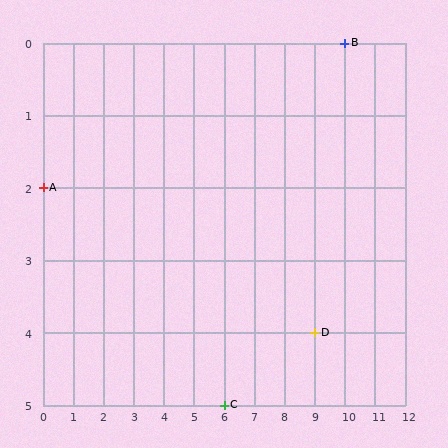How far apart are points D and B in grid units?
Points D and B are 1 column and 4 rows apart (about 4.1 grid units diagonally).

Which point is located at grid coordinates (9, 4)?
Point D is at (9, 4).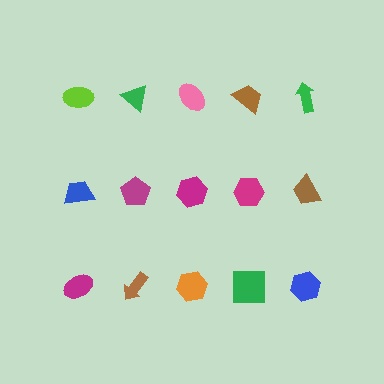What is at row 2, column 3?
A magenta hexagon.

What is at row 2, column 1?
A blue trapezoid.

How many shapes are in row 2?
5 shapes.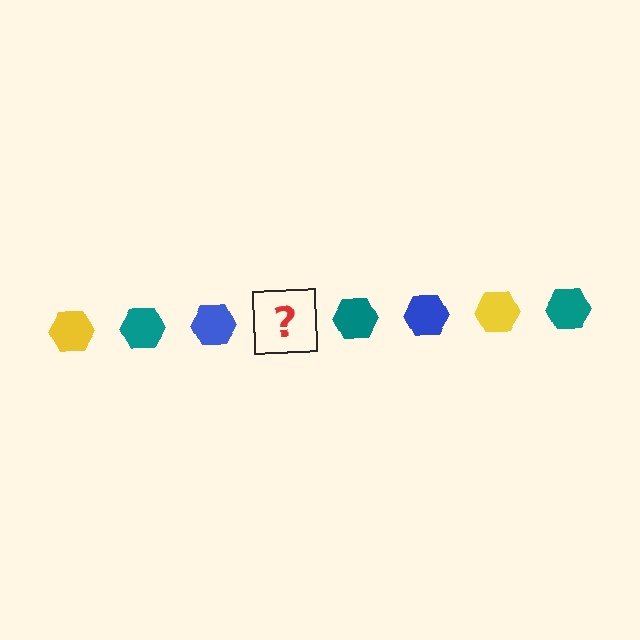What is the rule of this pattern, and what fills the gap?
The rule is that the pattern cycles through yellow, teal, blue hexagons. The gap should be filled with a yellow hexagon.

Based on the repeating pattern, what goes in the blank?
The blank should be a yellow hexagon.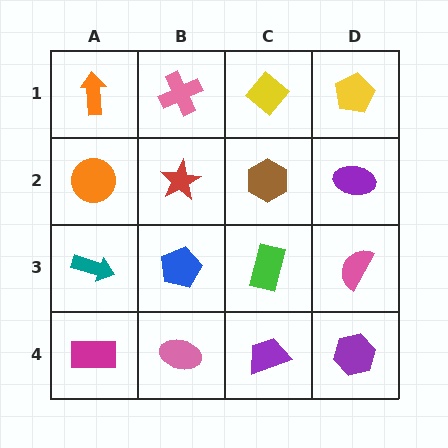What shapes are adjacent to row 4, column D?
A pink semicircle (row 3, column D), a purple trapezoid (row 4, column C).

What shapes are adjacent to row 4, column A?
A teal arrow (row 3, column A), a pink ellipse (row 4, column B).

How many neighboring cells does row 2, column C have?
4.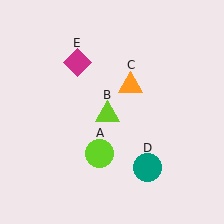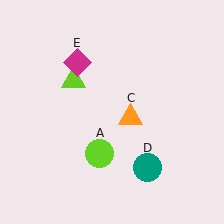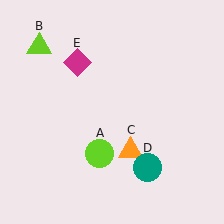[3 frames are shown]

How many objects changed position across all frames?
2 objects changed position: lime triangle (object B), orange triangle (object C).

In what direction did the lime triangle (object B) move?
The lime triangle (object B) moved up and to the left.